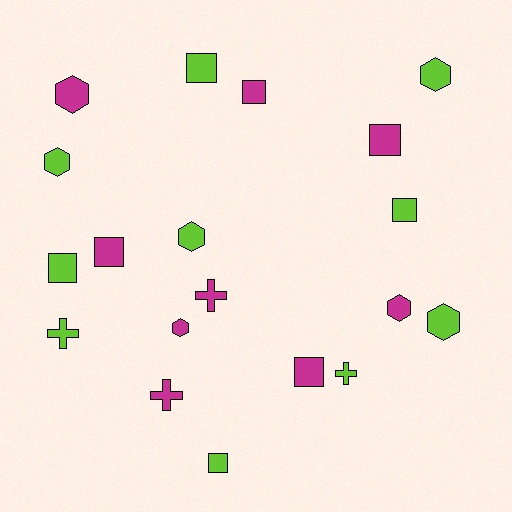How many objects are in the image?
There are 19 objects.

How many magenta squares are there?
There are 4 magenta squares.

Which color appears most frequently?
Lime, with 10 objects.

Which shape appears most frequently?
Square, with 8 objects.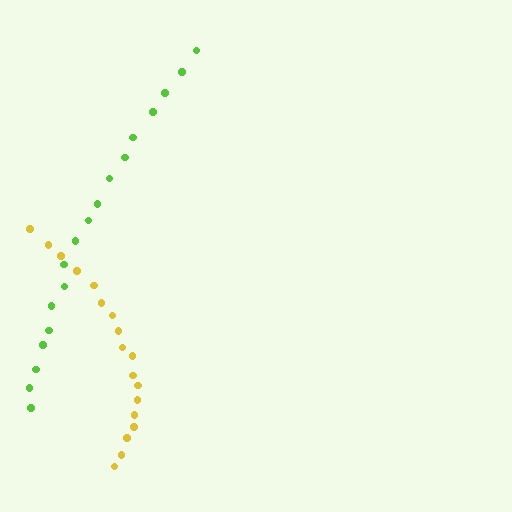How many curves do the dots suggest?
There are 2 distinct paths.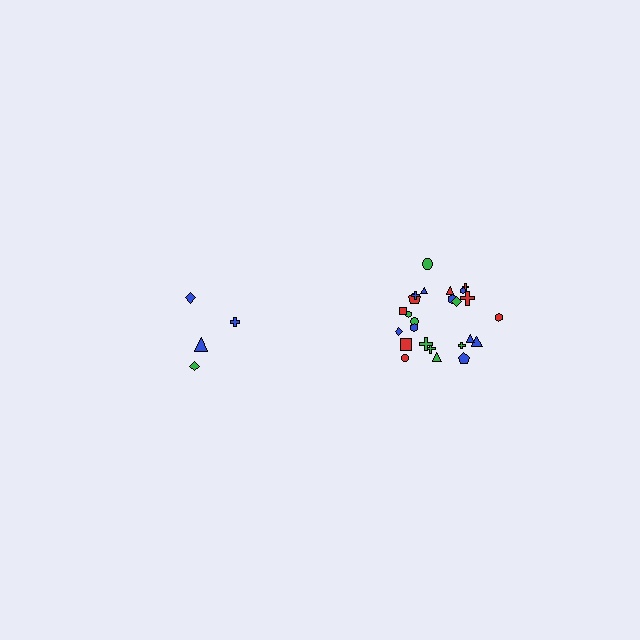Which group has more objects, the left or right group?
The right group.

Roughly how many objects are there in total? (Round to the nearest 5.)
Roughly 30 objects in total.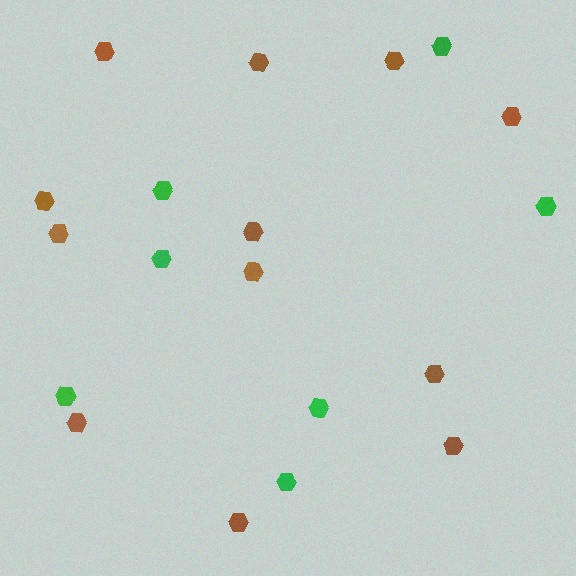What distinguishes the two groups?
There are 2 groups: one group of brown hexagons (12) and one group of green hexagons (7).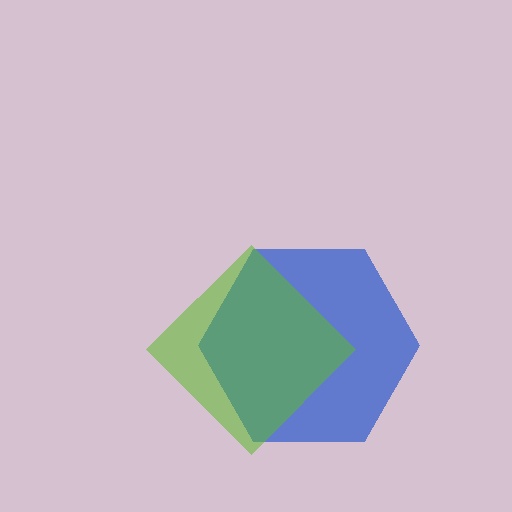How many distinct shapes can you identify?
There are 2 distinct shapes: a blue hexagon, a lime diamond.